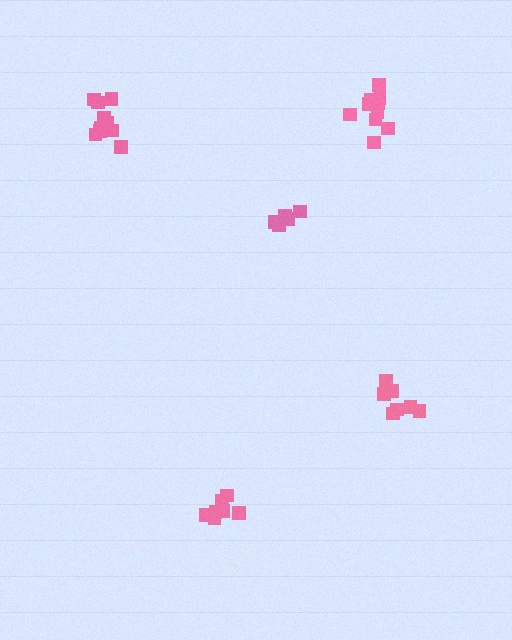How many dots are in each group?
Group 1: 7 dots, Group 2: 10 dots, Group 3: 10 dots, Group 4: 7 dots, Group 5: 5 dots (39 total).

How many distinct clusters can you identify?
There are 5 distinct clusters.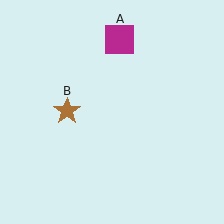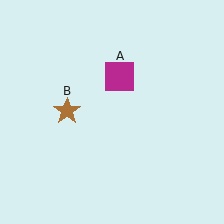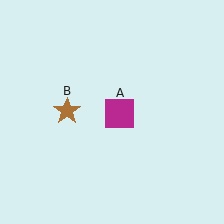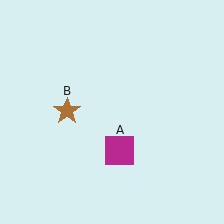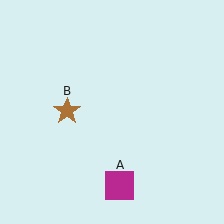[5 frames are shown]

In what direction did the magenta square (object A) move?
The magenta square (object A) moved down.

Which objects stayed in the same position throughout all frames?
Brown star (object B) remained stationary.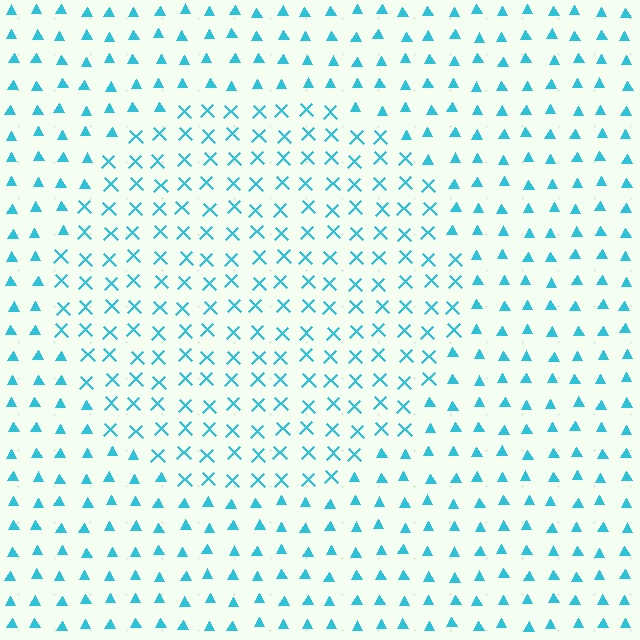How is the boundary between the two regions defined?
The boundary is defined by a change in element shape: X marks inside vs. triangles outside. All elements share the same color and spacing.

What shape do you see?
I see a circle.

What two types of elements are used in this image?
The image uses X marks inside the circle region and triangles outside it.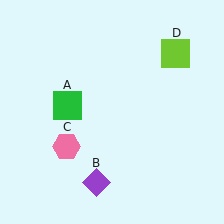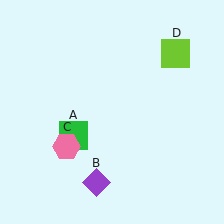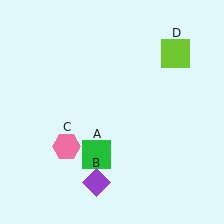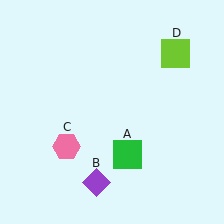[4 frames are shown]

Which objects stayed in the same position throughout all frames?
Purple diamond (object B) and pink hexagon (object C) and lime square (object D) remained stationary.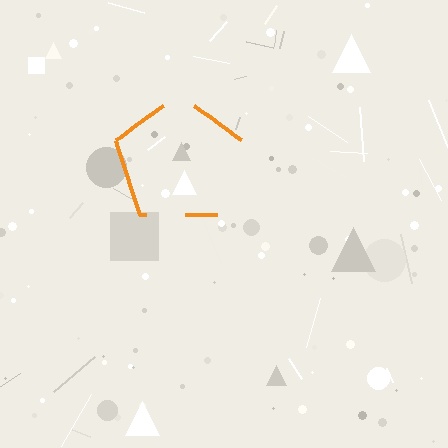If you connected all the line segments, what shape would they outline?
They would outline a pentagon.